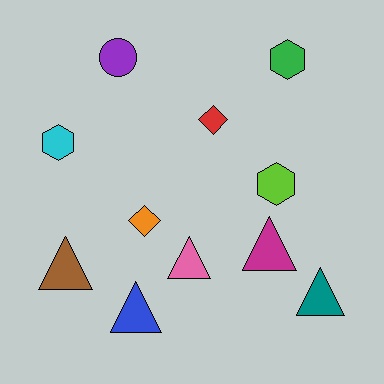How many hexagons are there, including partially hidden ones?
There are 3 hexagons.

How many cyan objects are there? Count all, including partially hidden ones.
There is 1 cyan object.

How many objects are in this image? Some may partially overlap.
There are 11 objects.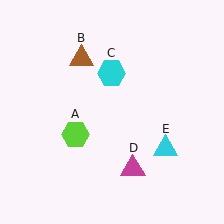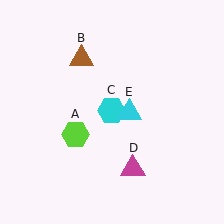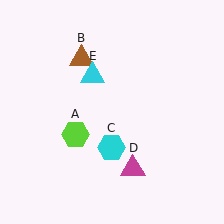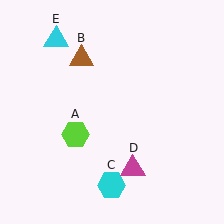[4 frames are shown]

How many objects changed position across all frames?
2 objects changed position: cyan hexagon (object C), cyan triangle (object E).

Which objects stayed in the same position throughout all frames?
Lime hexagon (object A) and brown triangle (object B) and magenta triangle (object D) remained stationary.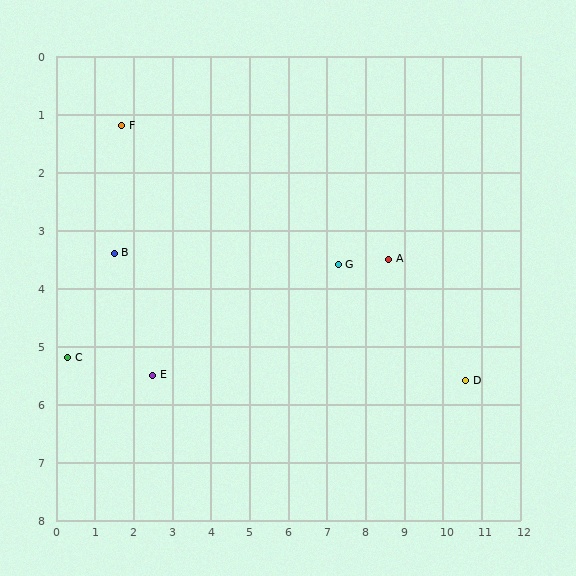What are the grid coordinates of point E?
Point E is at approximately (2.5, 5.5).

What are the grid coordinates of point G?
Point G is at approximately (7.3, 3.6).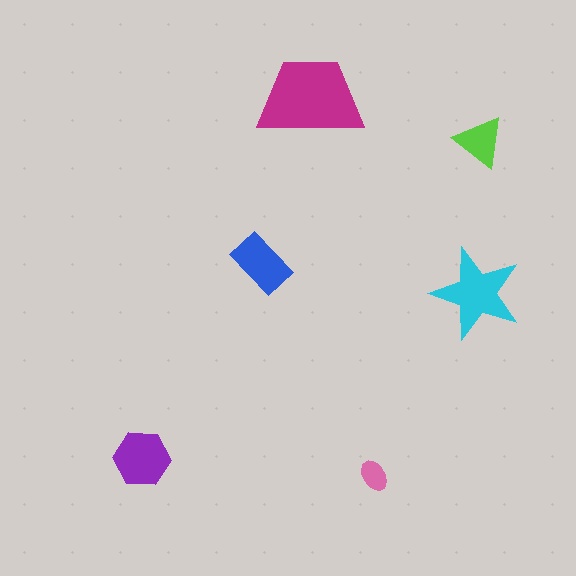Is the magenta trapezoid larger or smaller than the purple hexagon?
Larger.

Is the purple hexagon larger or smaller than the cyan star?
Smaller.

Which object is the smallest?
The pink ellipse.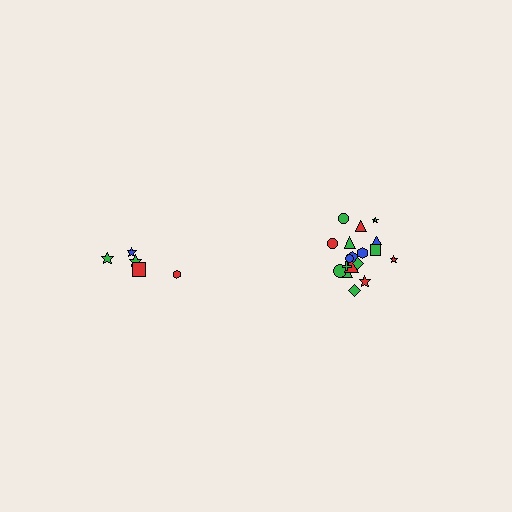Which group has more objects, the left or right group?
The right group.